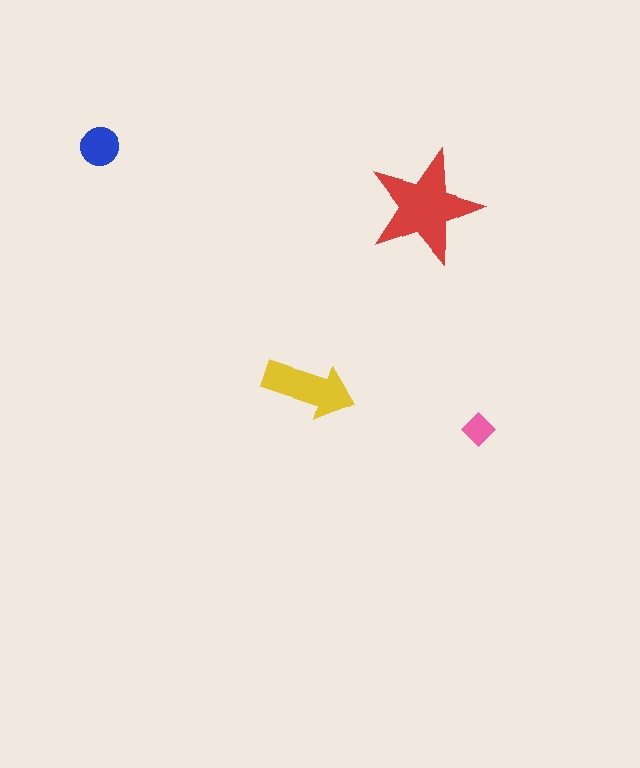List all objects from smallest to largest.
The pink diamond, the blue circle, the yellow arrow, the red star.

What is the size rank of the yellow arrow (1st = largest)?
2nd.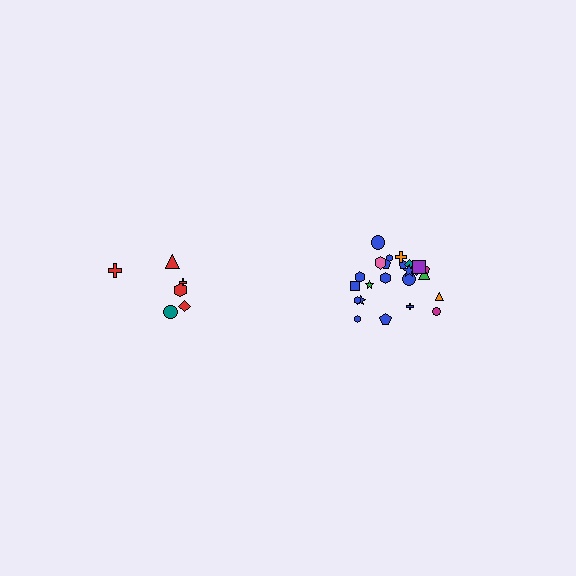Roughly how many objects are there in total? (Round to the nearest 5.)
Roughly 30 objects in total.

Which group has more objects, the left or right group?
The right group.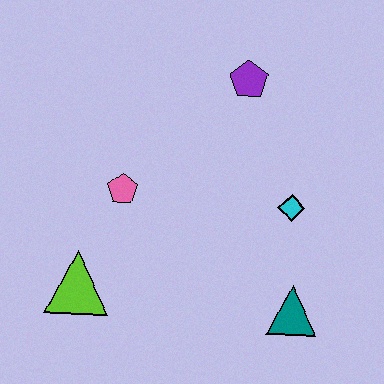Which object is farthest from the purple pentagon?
The lime triangle is farthest from the purple pentagon.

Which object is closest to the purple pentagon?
The cyan diamond is closest to the purple pentagon.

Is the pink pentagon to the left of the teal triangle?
Yes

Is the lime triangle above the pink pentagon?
No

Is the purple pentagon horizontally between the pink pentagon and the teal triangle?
Yes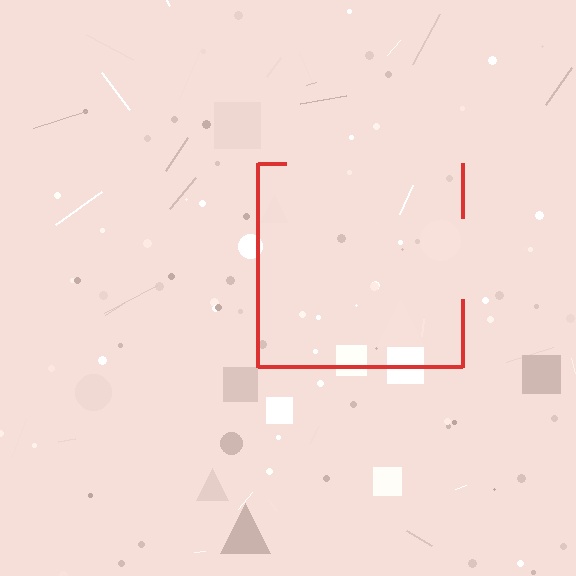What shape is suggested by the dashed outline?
The dashed outline suggests a square.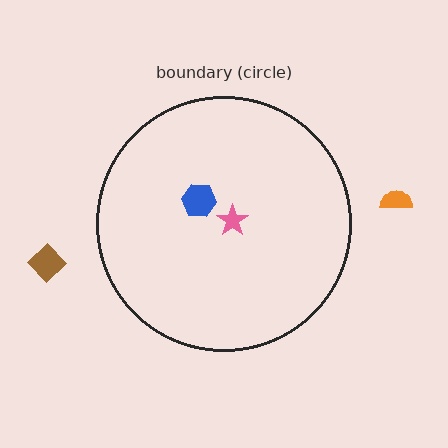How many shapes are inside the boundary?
2 inside, 2 outside.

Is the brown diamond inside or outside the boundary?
Outside.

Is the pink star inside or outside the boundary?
Inside.